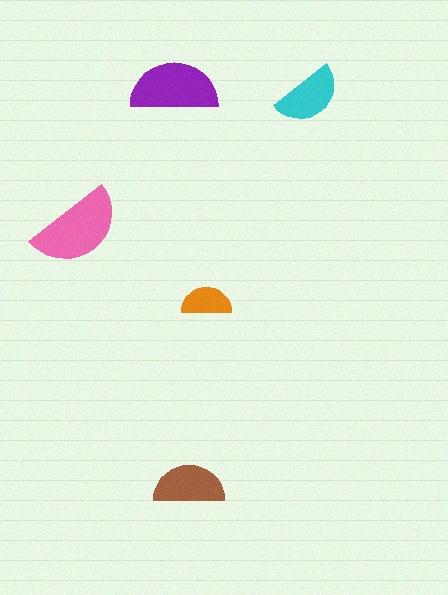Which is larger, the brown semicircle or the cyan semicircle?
The brown one.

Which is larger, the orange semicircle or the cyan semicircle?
The cyan one.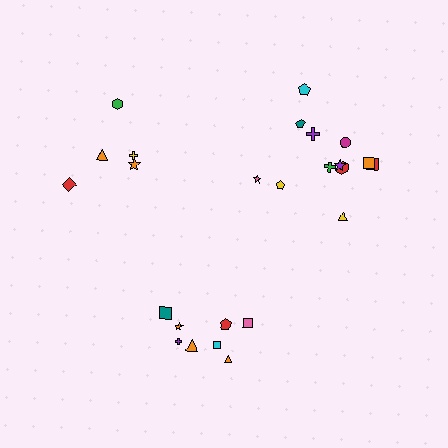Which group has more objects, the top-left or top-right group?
The top-right group.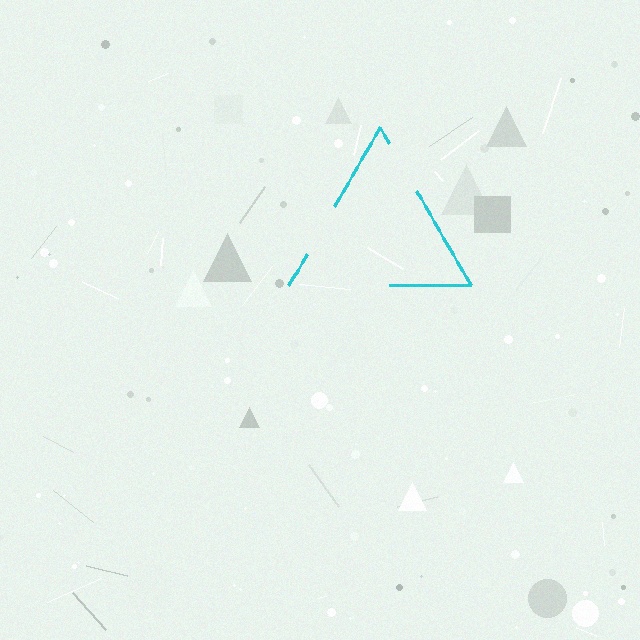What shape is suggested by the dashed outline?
The dashed outline suggests a triangle.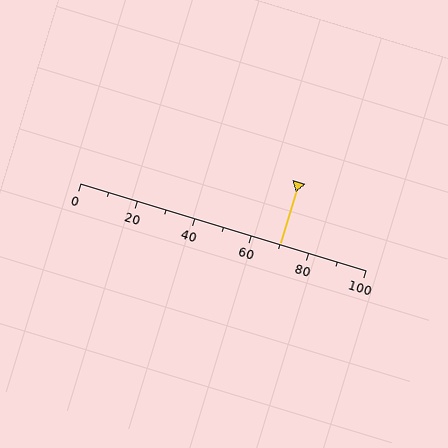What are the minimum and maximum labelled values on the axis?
The axis runs from 0 to 100.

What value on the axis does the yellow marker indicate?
The marker indicates approximately 70.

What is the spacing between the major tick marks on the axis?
The major ticks are spaced 20 apart.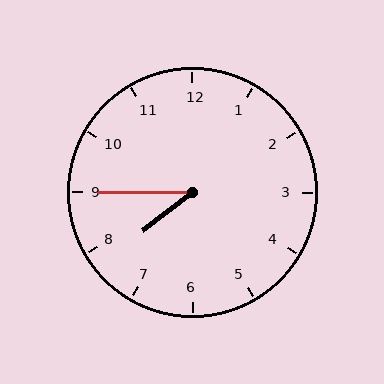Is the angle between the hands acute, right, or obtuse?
It is acute.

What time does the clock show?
7:45.